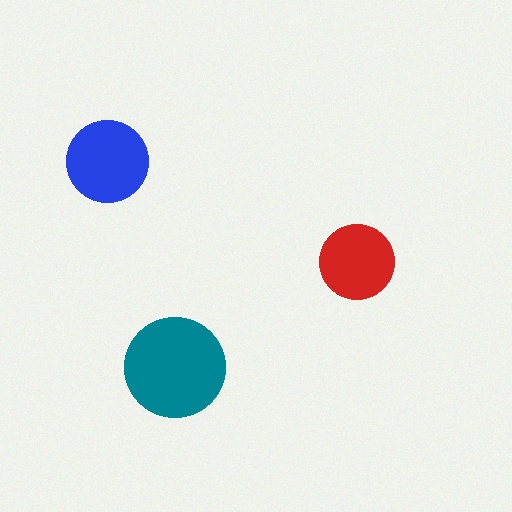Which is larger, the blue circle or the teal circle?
The teal one.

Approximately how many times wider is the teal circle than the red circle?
About 1.5 times wider.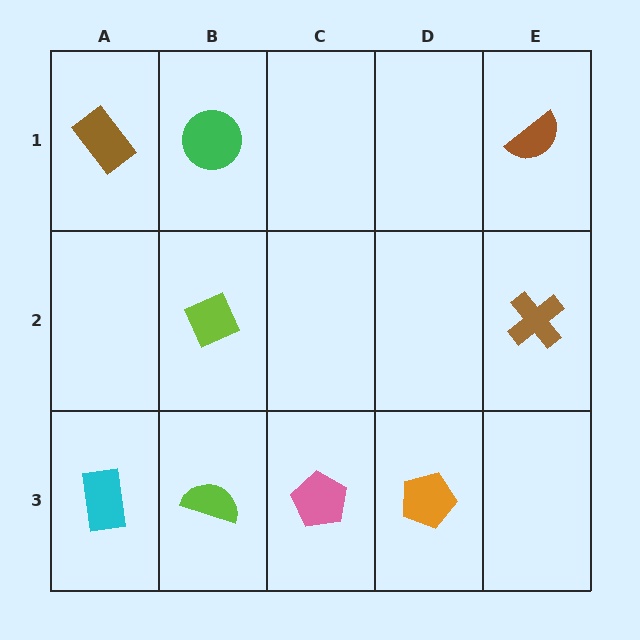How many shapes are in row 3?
4 shapes.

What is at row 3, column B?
A lime semicircle.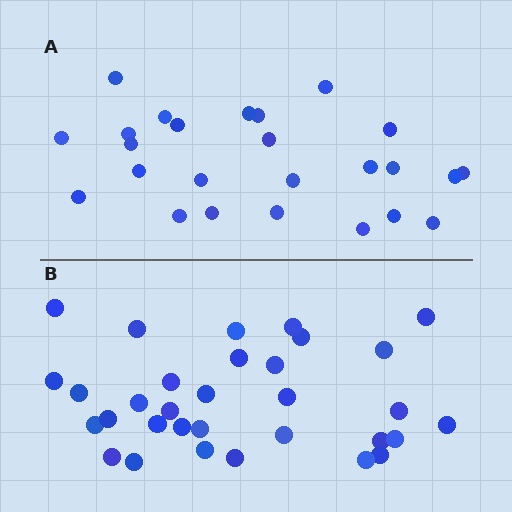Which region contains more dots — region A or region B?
Region B (the bottom region) has more dots.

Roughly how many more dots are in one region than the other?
Region B has roughly 8 or so more dots than region A.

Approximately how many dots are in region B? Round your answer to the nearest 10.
About 30 dots. (The exact count is 32, which rounds to 30.)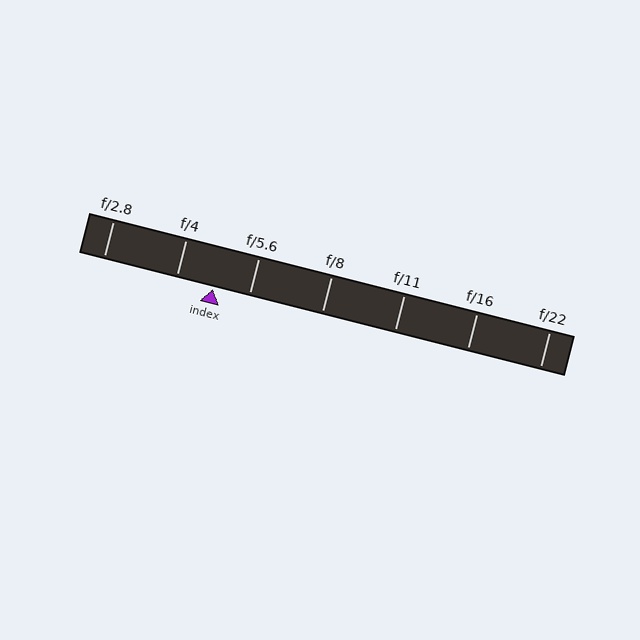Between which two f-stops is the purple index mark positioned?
The index mark is between f/4 and f/5.6.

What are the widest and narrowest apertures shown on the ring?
The widest aperture shown is f/2.8 and the narrowest is f/22.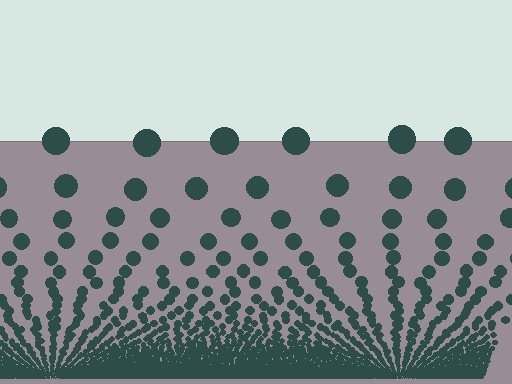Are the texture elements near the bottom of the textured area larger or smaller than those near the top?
Smaller. The gradient is inverted — elements near the bottom are smaller and denser.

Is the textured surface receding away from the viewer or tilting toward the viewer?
The surface appears to tilt toward the viewer. Texture elements get larger and sparser toward the top.